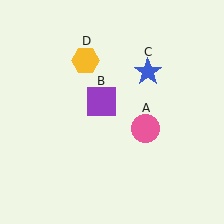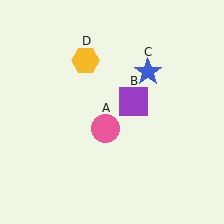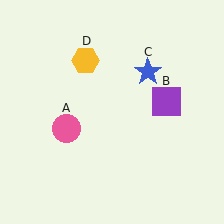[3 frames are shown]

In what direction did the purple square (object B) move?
The purple square (object B) moved right.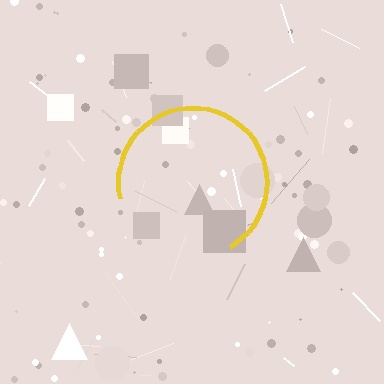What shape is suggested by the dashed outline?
The dashed outline suggests a circle.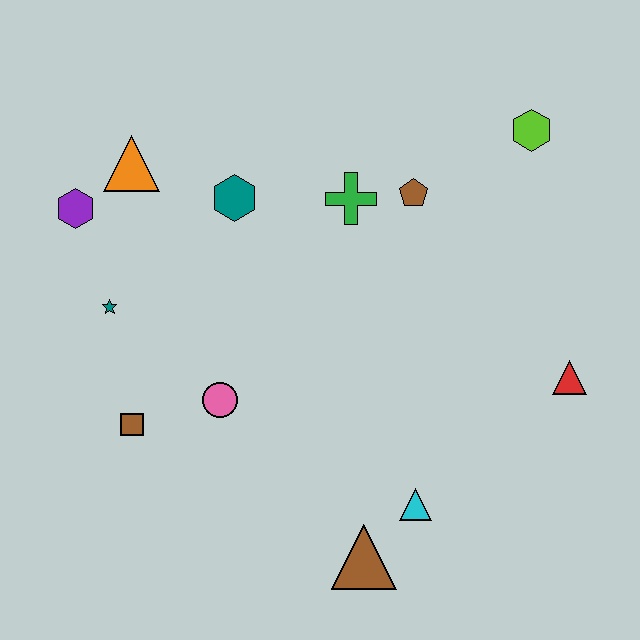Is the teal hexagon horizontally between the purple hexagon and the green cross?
Yes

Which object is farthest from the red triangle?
The purple hexagon is farthest from the red triangle.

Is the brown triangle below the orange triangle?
Yes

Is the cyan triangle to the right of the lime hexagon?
No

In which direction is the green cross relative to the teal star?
The green cross is to the right of the teal star.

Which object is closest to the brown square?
The pink circle is closest to the brown square.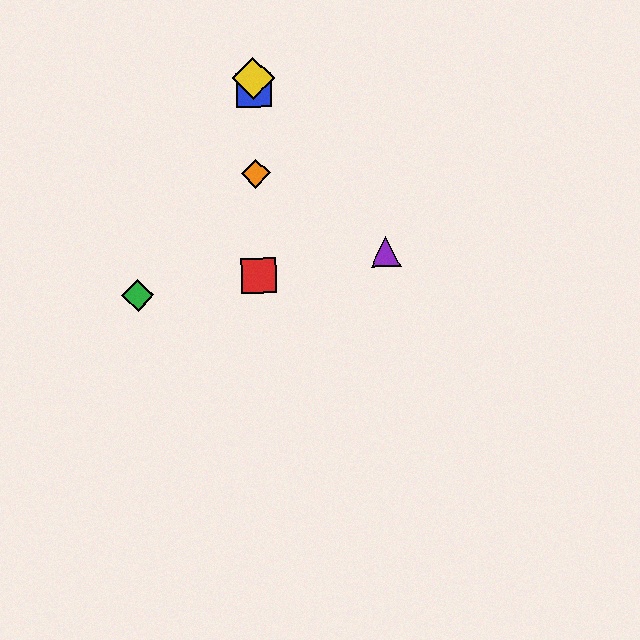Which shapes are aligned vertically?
The red square, the blue square, the yellow diamond, the orange diamond are aligned vertically.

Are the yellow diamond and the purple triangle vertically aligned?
No, the yellow diamond is at x≈253 and the purple triangle is at x≈386.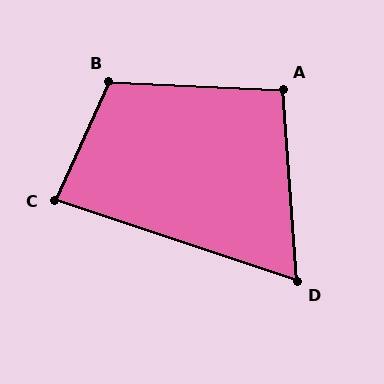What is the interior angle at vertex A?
Approximately 96 degrees (obtuse).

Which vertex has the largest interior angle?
B, at approximately 112 degrees.